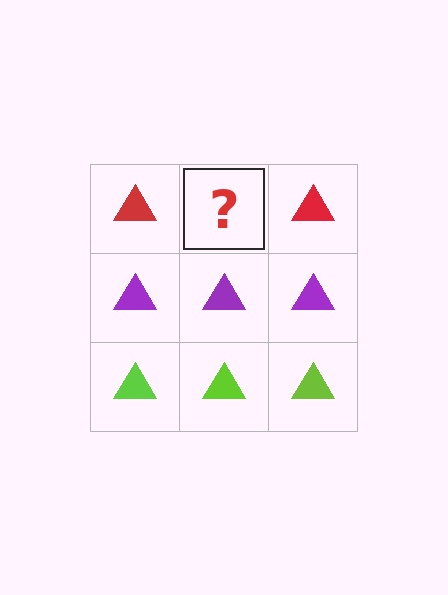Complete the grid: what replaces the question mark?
The question mark should be replaced with a red triangle.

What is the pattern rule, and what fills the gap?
The rule is that each row has a consistent color. The gap should be filled with a red triangle.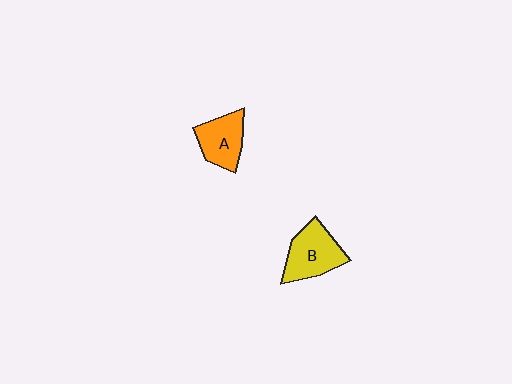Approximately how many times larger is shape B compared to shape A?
Approximately 1.2 times.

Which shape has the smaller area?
Shape A (orange).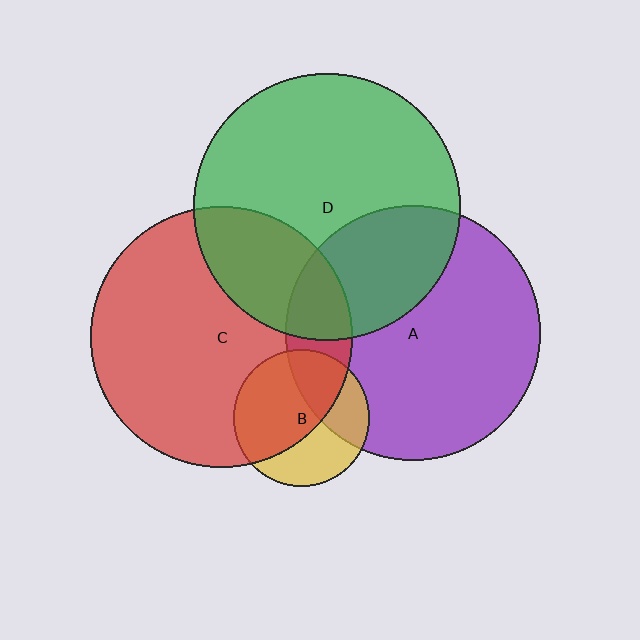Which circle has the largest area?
Circle D (green).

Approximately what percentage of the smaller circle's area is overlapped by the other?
Approximately 15%.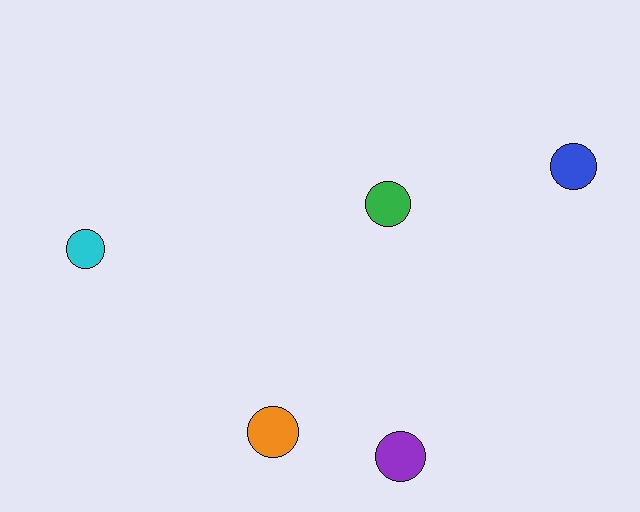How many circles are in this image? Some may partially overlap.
There are 5 circles.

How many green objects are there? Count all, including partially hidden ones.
There is 1 green object.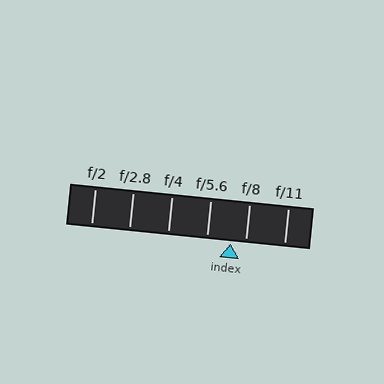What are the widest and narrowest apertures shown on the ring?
The widest aperture shown is f/2 and the narrowest is f/11.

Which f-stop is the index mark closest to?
The index mark is closest to f/8.